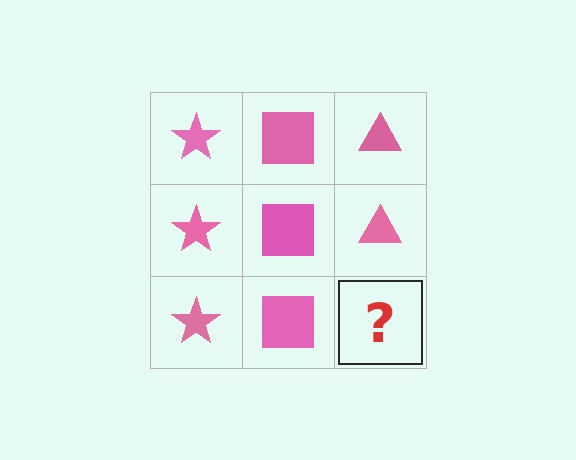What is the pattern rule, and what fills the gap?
The rule is that each column has a consistent shape. The gap should be filled with a pink triangle.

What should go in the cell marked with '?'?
The missing cell should contain a pink triangle.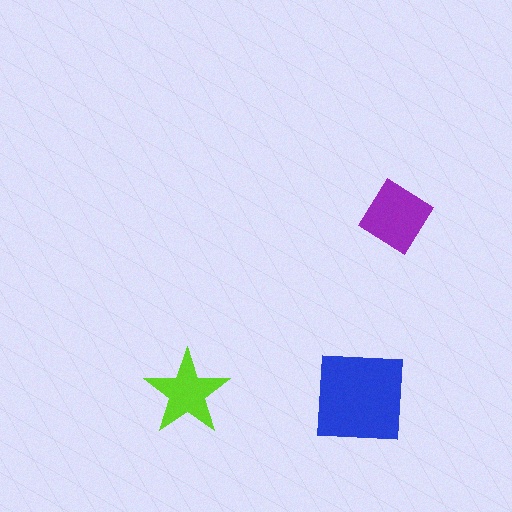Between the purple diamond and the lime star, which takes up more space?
The purple diamond.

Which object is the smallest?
The lime star.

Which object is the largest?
The blue square.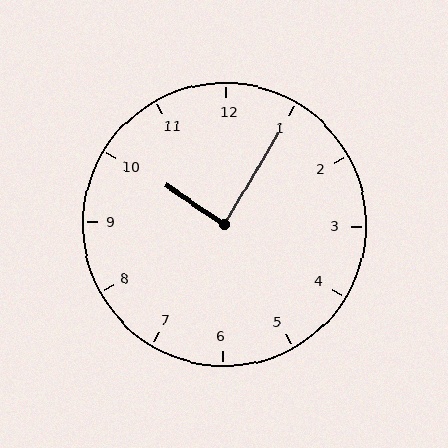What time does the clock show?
10:05.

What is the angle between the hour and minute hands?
Approximately 88 degrees.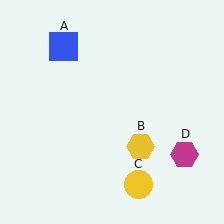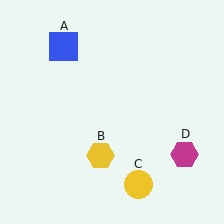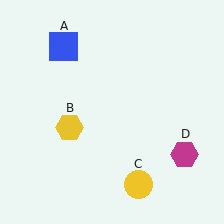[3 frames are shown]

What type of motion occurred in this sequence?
The yellow hexagon (object B) rotated clockwise around the center of the scene.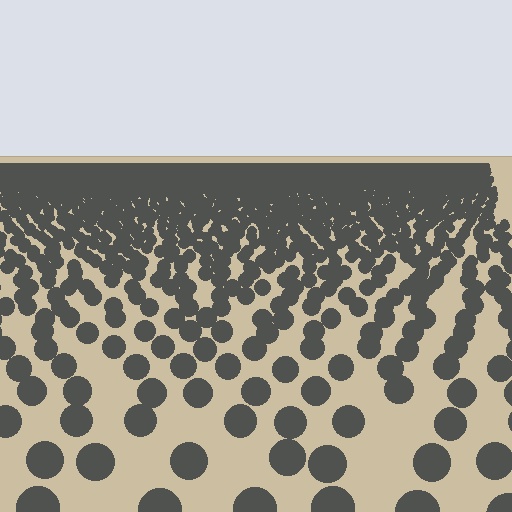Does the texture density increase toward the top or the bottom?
Density increases toward the top.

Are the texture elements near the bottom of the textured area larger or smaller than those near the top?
Larger. Near the bottom, elements are closer to the viewer and appear at a bigger on-screen size.